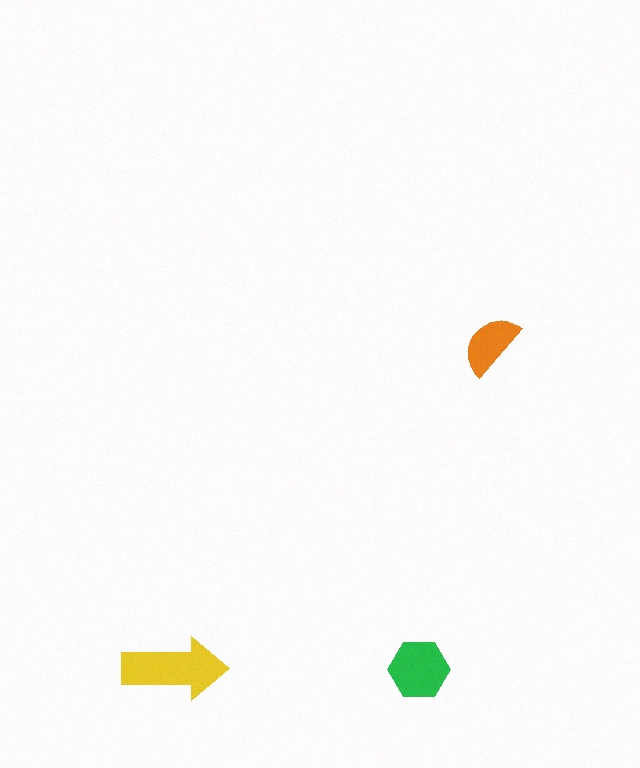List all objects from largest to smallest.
The yellow arrow, the green hexagon, the orange semicircle.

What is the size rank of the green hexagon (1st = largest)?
2nd.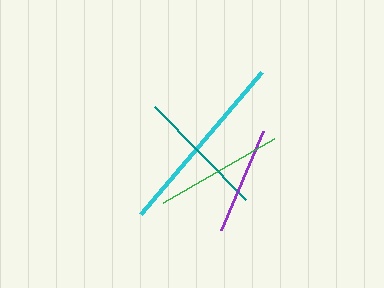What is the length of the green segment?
The green segment is approximately 128 pixels long.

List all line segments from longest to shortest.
From longest to shortest: cyan, teal, green, purple.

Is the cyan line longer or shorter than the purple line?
The cyan line is longer than the purple line.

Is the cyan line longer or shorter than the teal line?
The cyan line is longer than the teal line.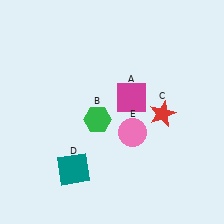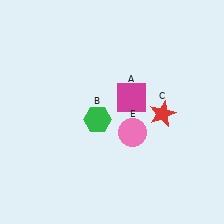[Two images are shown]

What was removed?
The teal square (D) was removed in Image 2.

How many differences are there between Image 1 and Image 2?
There is 1 difference between the two images.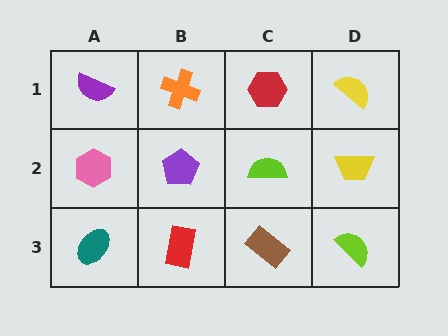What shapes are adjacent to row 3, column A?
A pink hexagon (row 2, column A), a red rectangle (row 3, column B).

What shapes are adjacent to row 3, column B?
A purple pentagon (row 2, column B), a teal ellipse (row 3, column A), a brown rectangle (row 3, column C).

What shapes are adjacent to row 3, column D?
A yellow trapezoid (row 2, column D), a brown rectangle (row 3, column C).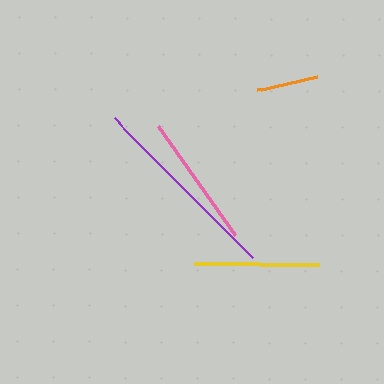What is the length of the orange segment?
The orange segment is approximately 62 pixels long.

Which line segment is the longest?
The purple line is the longest at approximately 197 pixels.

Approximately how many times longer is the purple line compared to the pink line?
The purple line is approximately 1.5 times the length of the pink line.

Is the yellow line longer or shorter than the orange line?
The yellow line is longer than the orange line.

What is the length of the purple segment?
The purple segment is approximately 197 pixels long.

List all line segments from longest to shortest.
From longest to shortest: purple, pink, yellow, orange.